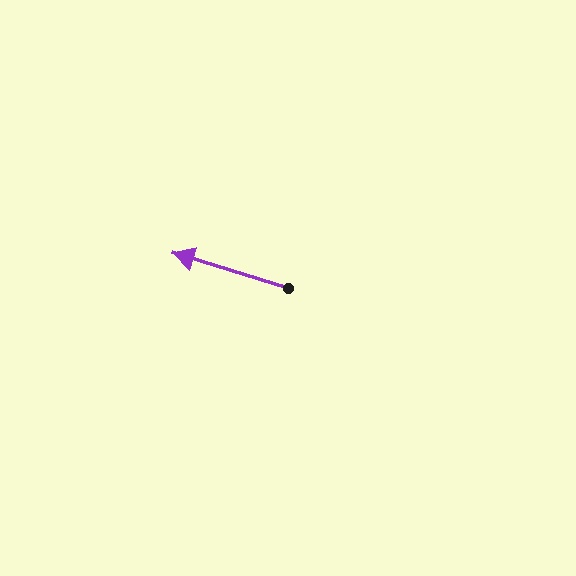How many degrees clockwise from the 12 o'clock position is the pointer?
Approximately 287 degrees.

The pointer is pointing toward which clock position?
Roughly 10 o'clock.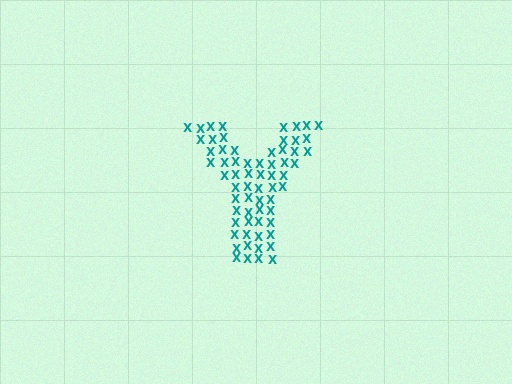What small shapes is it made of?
It is made of small letter X's.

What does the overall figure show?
The overall figure shows the letter Y.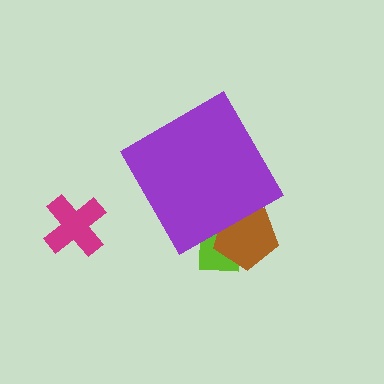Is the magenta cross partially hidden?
No, the magenta cross is fully visible.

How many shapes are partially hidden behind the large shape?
2 shapes are partially hidden.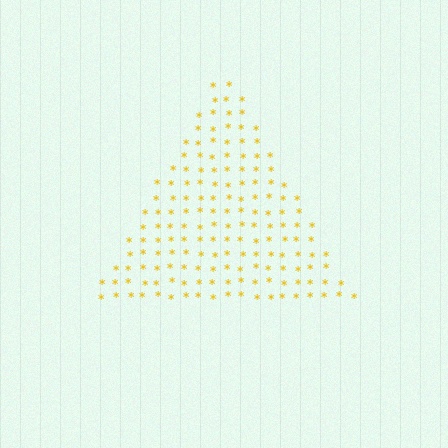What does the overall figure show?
The overall figure shows a triangle.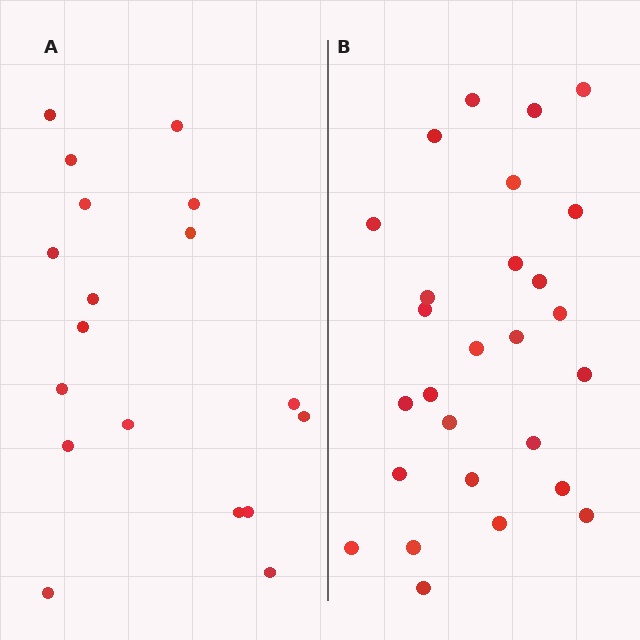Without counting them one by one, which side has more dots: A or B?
Region B (the right region) has more dots.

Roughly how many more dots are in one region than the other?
Region B has roughly 8 or so more dots than region A.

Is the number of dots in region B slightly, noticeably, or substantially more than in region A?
Region B has substantially more. The ratio is roughly 1.5 to 1.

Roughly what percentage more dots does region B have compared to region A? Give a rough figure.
About 50% more.